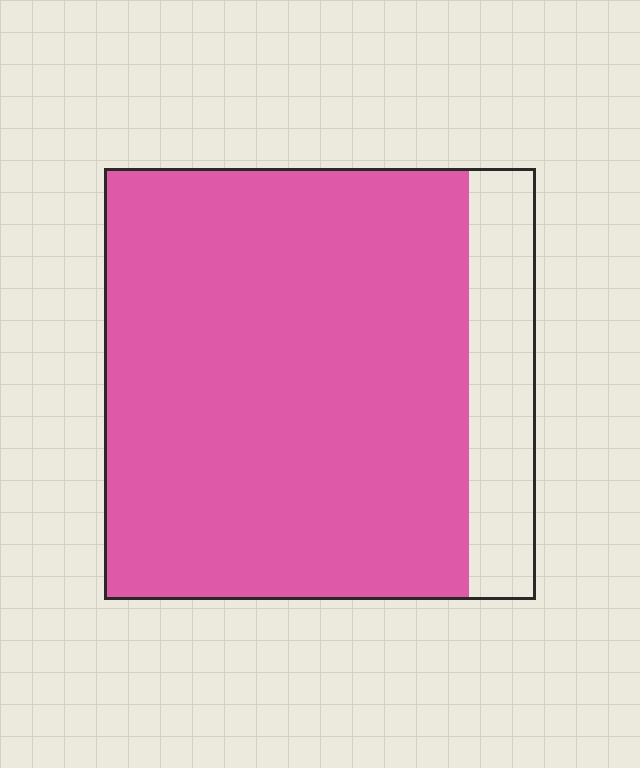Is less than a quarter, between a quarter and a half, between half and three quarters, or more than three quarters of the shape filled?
More than three quarters.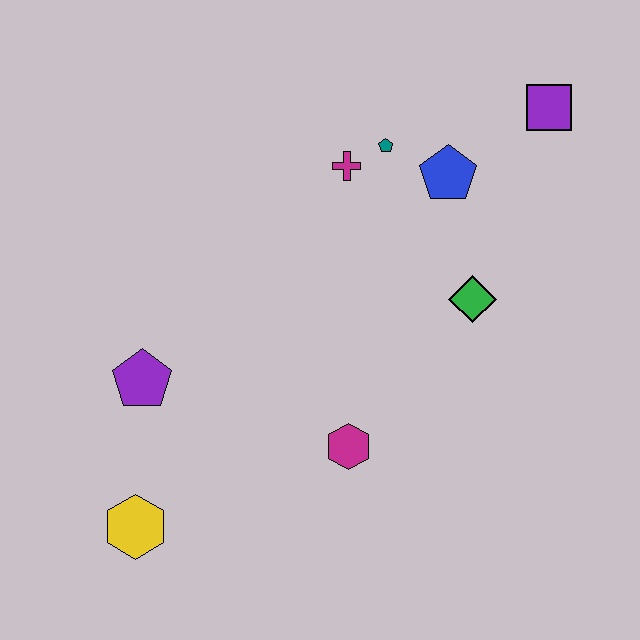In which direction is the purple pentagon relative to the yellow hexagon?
The purple pentagon is above the yellow hexagon.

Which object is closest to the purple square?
The blue pentagon is closest to the purple square.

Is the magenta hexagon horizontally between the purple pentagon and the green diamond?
Yes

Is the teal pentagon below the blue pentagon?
No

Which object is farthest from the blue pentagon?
The yellow hexagon is farthest from the blue pentagon.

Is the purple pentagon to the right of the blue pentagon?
No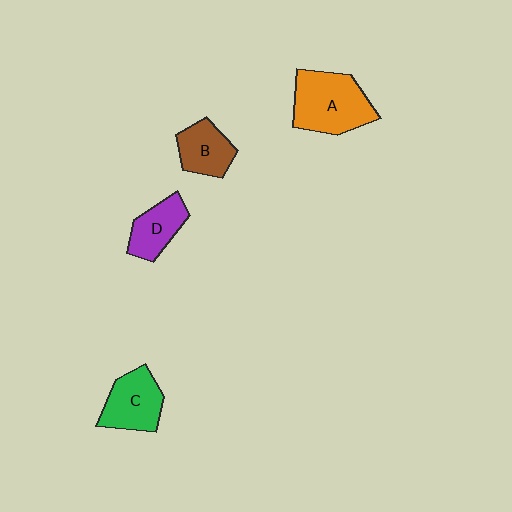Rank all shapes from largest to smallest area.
From largest to smallest: A (orange), C (green), B (brown), D (purple).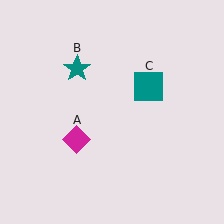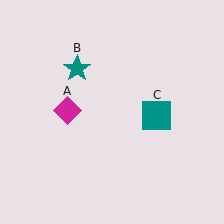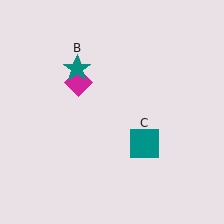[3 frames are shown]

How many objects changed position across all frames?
2 objects changed position: magenta diamond (object A), teal square (object C).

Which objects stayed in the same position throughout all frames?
Teal star (object B) remained stationary.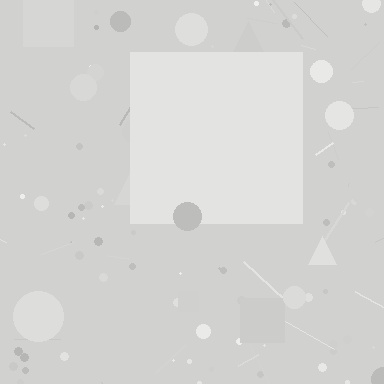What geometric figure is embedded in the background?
A square is embedded in the background.